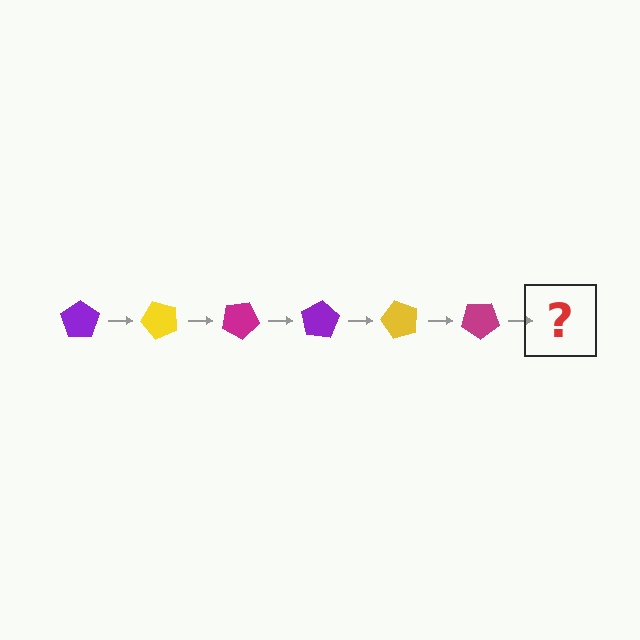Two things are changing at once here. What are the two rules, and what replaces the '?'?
The two rules are that it rotates 50 degrees each step and the color cycles through purple, yellow, and magenta. The '?' should be a purple pentagon, rotated 300 degrees from the start.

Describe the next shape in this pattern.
It should be a purple pentagon, rotated 300 degrees from the start.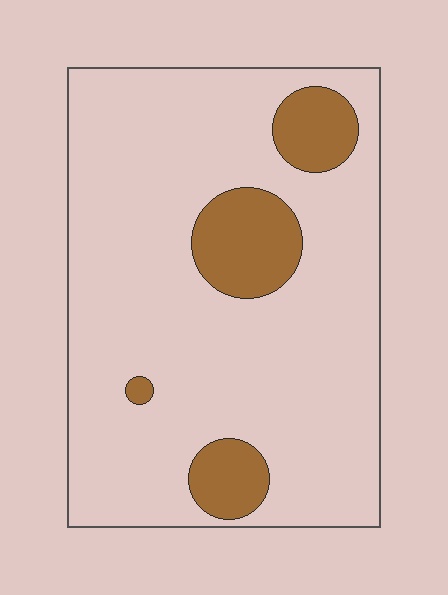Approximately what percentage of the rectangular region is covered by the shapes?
Approximately 15%.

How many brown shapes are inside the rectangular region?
4.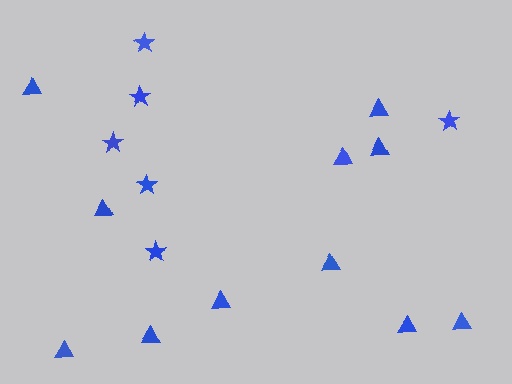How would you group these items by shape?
There are 2 groups: one group of stars (6) and one group of triangles (11).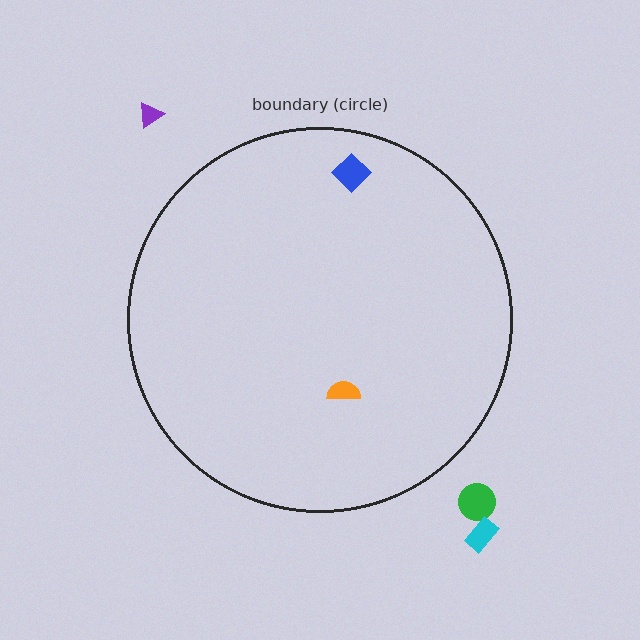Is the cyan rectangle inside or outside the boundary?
Outside.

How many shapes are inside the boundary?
2 inside, 3 outside.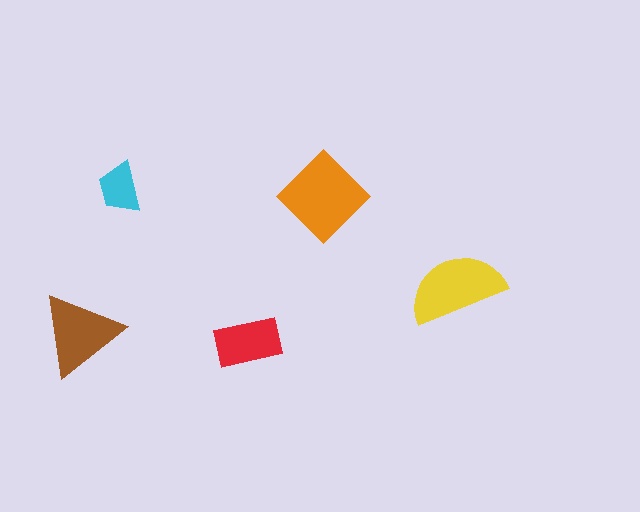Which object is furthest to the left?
The brown triangle is leftmost.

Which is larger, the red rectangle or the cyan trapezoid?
The red rectangle.